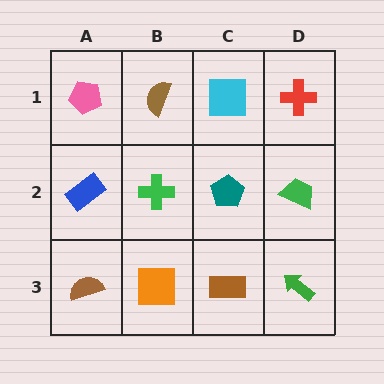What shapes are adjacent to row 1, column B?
A green cross (row 2, column B), a pink pentagon (row 1, column A), a cyan square (row 1, column C).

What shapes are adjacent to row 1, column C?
A teal pentagon (row 2, column C), a brown semicircle (row 1, column B), a red cross (row 1, column D).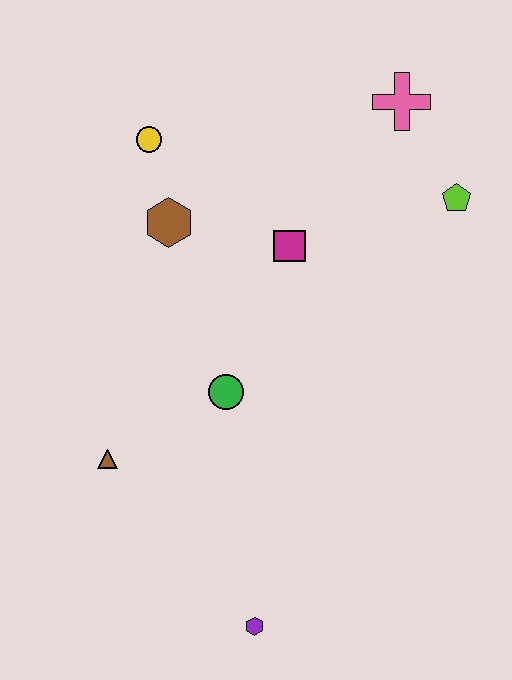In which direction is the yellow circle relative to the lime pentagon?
The yellow circle is to the left of the lime pentagon.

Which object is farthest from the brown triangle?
The pink cross is farthest from the brown triangle.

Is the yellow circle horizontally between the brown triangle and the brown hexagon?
Yes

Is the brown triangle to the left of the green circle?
Yes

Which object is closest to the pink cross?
The lime pentagon is closest to the pink cross.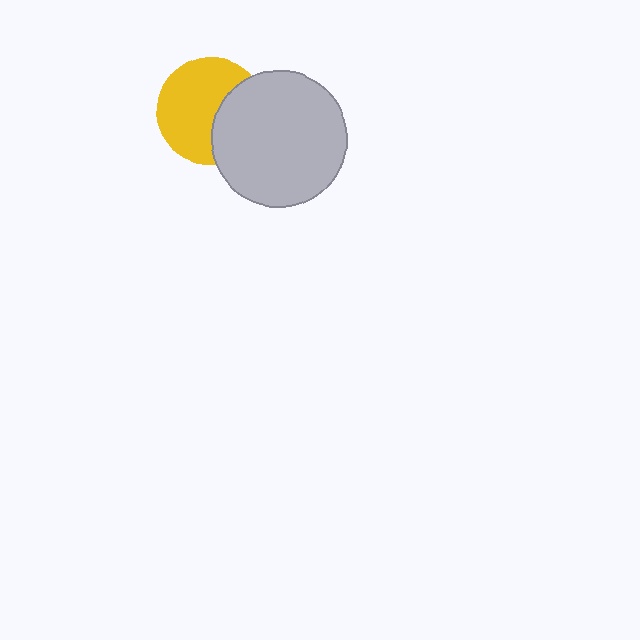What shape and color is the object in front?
The object in front is a light gray circle.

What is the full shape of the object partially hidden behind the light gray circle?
The partially hidden object is a yellow circle.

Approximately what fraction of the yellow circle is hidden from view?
Roughly 36% of the yellow circle is hidden behind the light gray circle.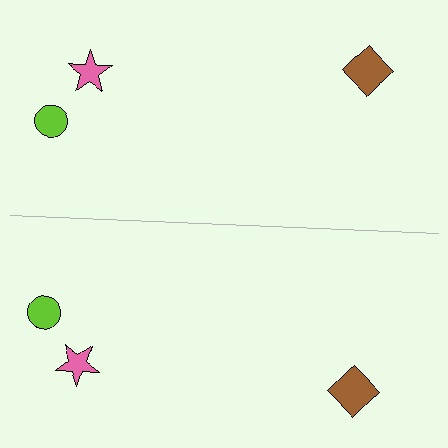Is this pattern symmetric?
Yes, this pattern has bilateral (reflection) symmetry.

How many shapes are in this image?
There are 6 shapes in this image.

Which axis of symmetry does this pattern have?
The pattern has a horizontal axis of symmetry running through the center of the image.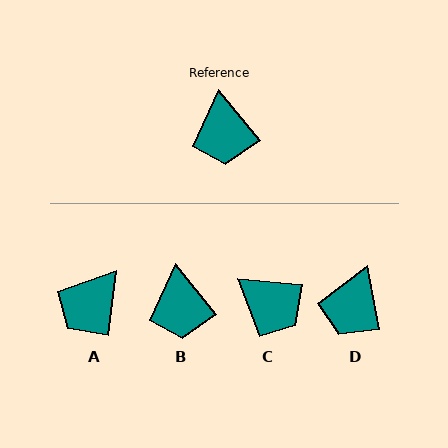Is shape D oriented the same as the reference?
No, it is off by about 28 degrees.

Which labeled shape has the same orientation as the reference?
B.